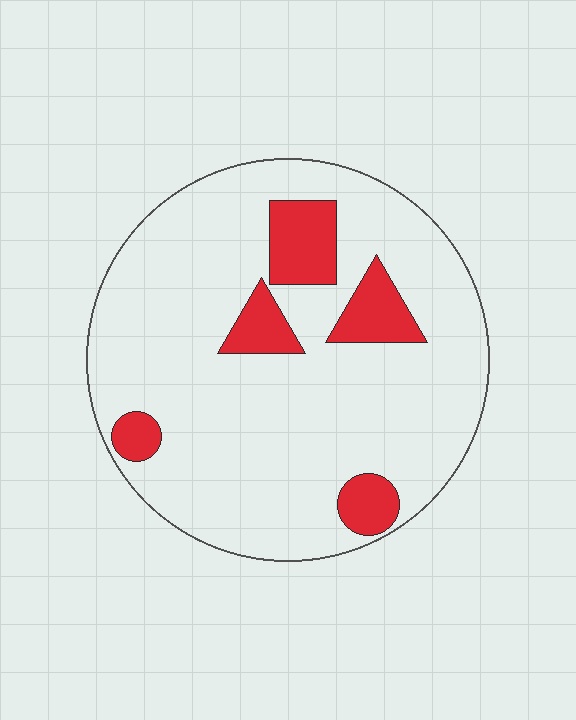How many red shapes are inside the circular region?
5.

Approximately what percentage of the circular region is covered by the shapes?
Approximately 15%.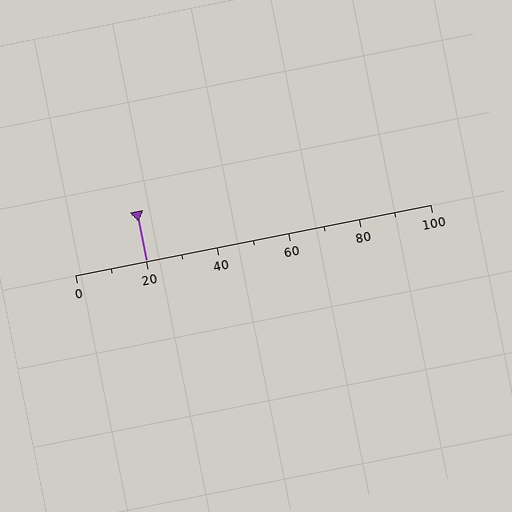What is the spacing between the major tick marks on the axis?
The major ticks are spaced 20 apart.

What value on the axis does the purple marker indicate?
The marker indicates approximately 20.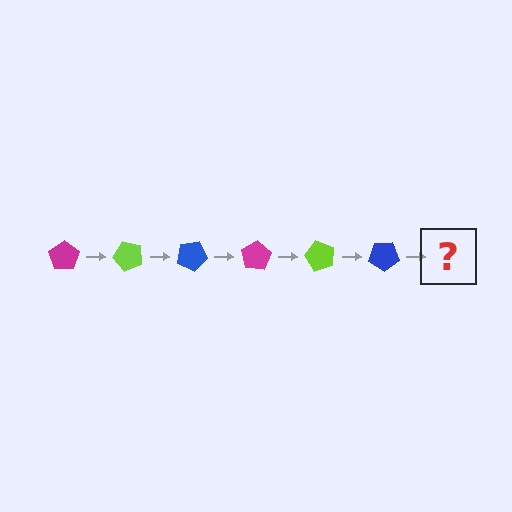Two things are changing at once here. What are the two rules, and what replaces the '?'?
The two rules are that it rotates 50 degrees each step and the color cycles through magenta, lime, and blue. The '?' should be a magenta pentagon, rotated 300 degrees from the start.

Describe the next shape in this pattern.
It should be a magenta pentagon, rotated 300 degrees from the start.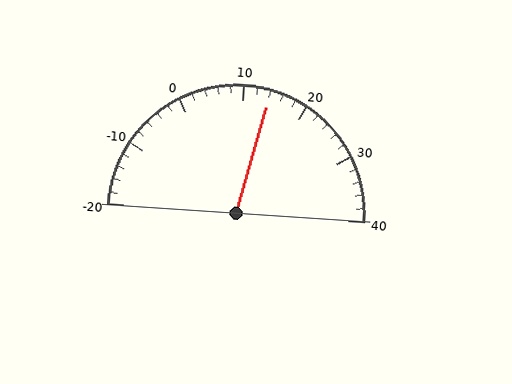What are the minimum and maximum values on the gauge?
The gauge ranges from -20 to 40.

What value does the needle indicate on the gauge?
The needle indicates approximately 14.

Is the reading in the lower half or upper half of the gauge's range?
The reading is in the upper half of the range (-20 to 40).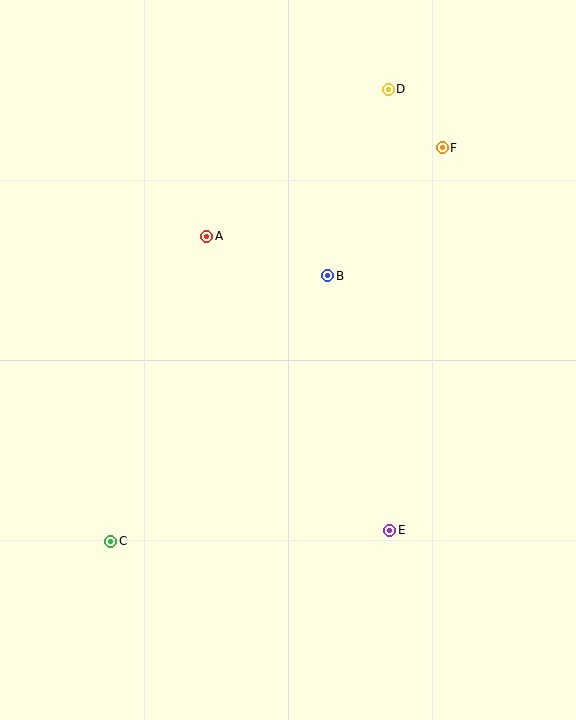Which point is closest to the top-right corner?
Point F is closest to the top-right corner.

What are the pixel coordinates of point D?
Point D is at (388, 89).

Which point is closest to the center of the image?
Point B at (328, 276) is closest to the center.